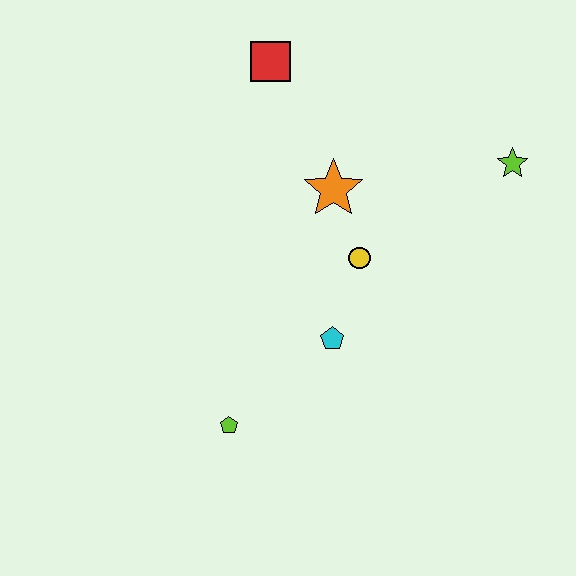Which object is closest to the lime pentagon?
The cyan pentagon is closest to the lime pentagon.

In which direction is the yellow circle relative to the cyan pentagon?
The yellow circle is above the cyan pentagon.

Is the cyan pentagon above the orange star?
No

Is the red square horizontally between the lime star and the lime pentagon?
Yes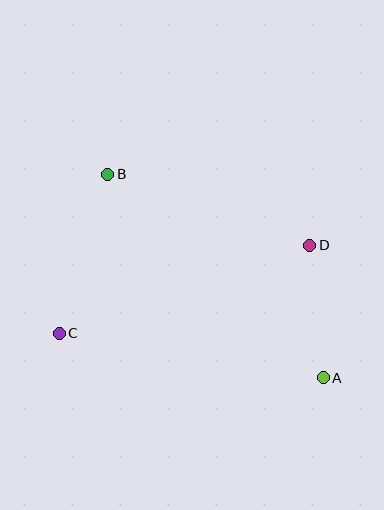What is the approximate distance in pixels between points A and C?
The distance between A and C is approximately 268 pixels.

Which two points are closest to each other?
Points A and D are closest to each other.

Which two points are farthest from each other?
Points A and B are farthest from each other.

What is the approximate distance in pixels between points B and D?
The distance between B and D is approximately 214 pixels.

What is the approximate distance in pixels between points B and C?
The distance between B and C is approximately 166 pixels.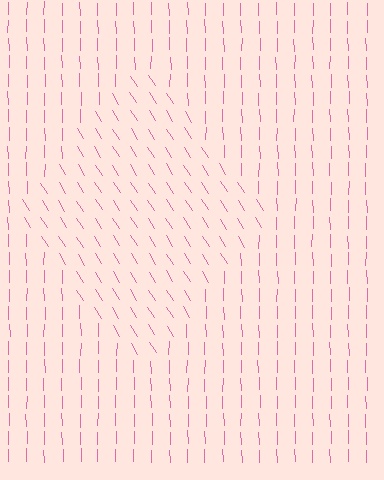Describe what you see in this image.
The image is filled with small pink line segments. A diamond region in the image has lines oriented differently from the surrounding lines, creating a visible texture boundary.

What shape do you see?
I see a diamond.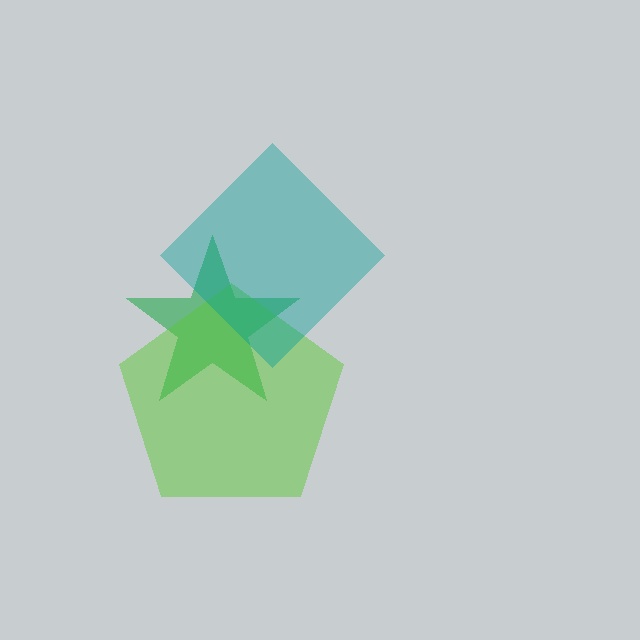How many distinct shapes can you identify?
There are 3 distinct shapes: a green star, a lime pentagon, a teal diamond.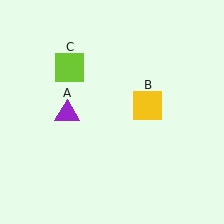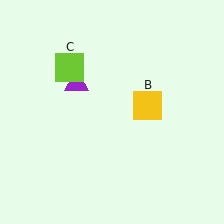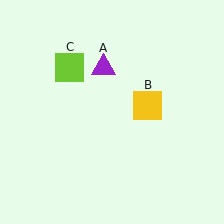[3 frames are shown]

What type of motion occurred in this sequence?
The purple triangle (object A) rotated clockwise around the center of the scene.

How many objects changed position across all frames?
1 object changed position: purple triangle (object A).